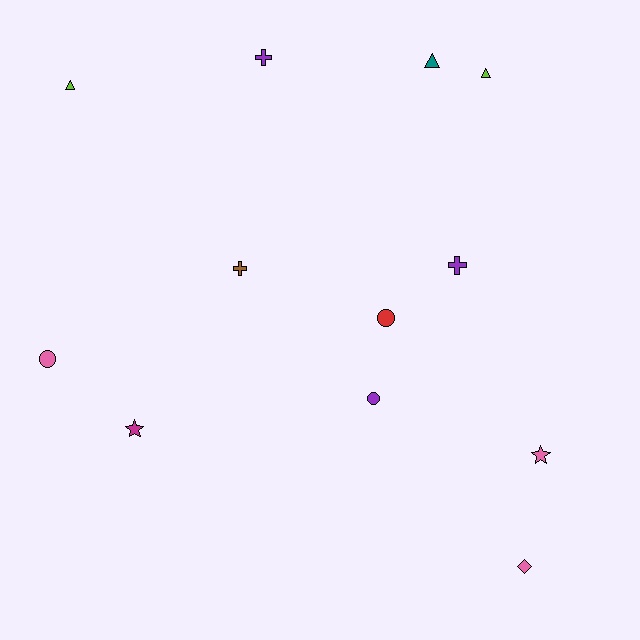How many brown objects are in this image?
There is 1 brown object.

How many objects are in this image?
There are 12 objects.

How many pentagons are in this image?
There are no pentagons.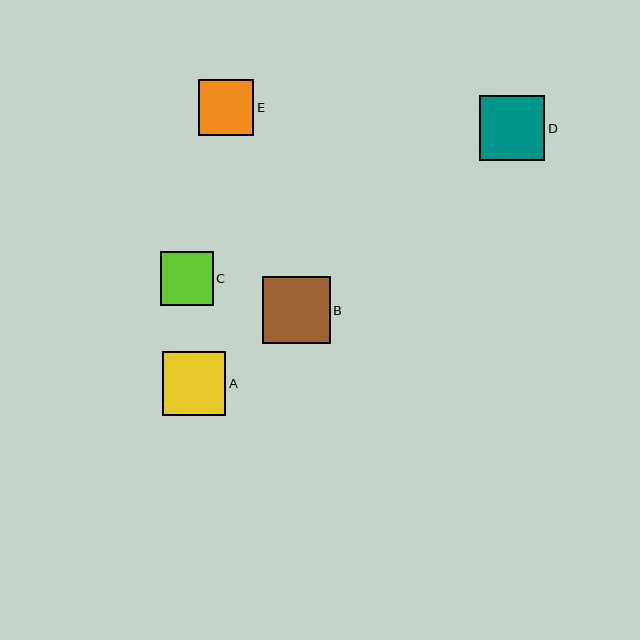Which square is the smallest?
Square C is the smallest with a size of approximately 53 pixels.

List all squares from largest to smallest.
From largest to smallest: B, D, A, E, C.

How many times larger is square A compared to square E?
Square A is approximately 1.1 times the size of square E.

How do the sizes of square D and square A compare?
Square D and square A are approximately the same size.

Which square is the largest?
Square B is the largest with a size of approximately 68 pixels.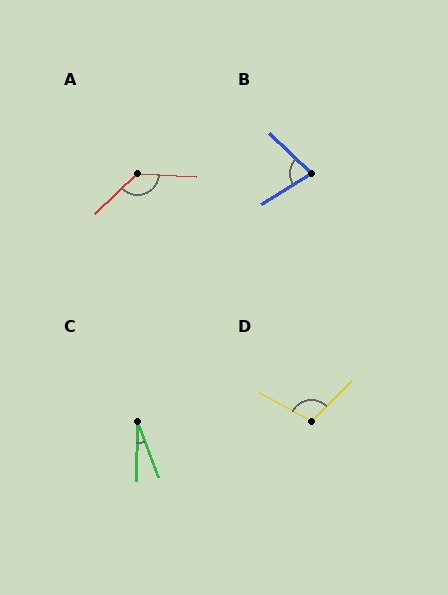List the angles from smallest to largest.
C (22°), B (76°), D (107°), A (134°).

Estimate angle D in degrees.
Approximately 107 degrees.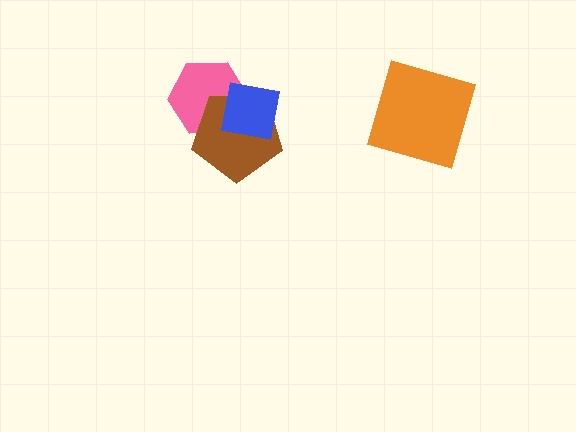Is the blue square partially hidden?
No, no other shape covers it.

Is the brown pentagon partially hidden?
Yes, it is partially covered by another shape.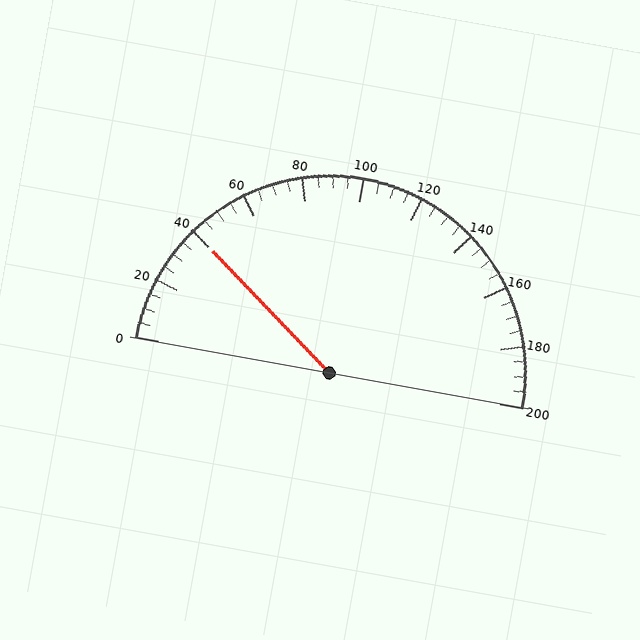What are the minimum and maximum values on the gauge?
The gauge ranges from 0 to 200.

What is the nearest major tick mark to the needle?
The nearest major tick mark is 40.